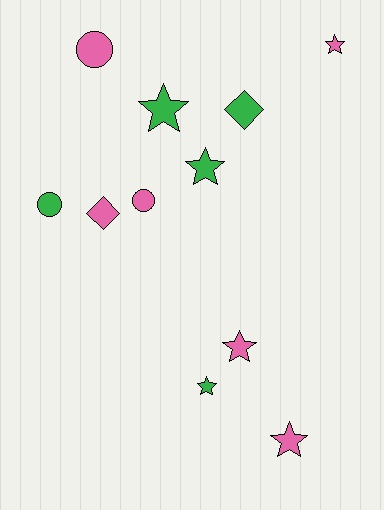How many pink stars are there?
There are 3 pink stars.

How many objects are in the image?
There are 11 objects.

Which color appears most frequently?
Pink, with 6 objects.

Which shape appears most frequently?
Star, with 6 objects.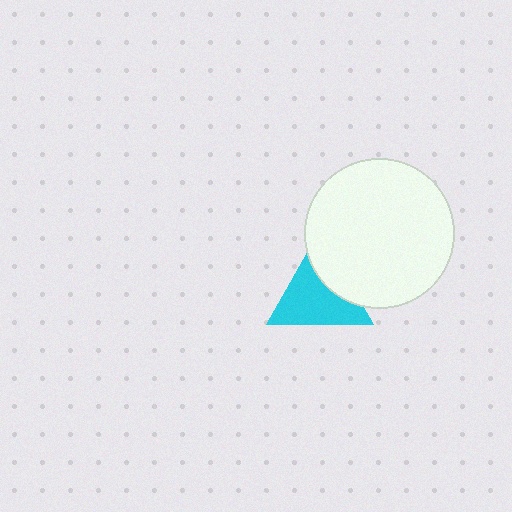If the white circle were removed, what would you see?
You would see the complete cyan triangle.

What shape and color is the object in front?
The object in front is a white circle.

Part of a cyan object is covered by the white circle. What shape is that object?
It is a triangle.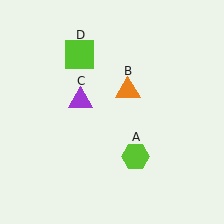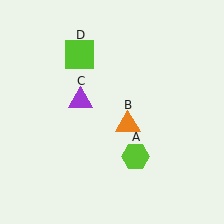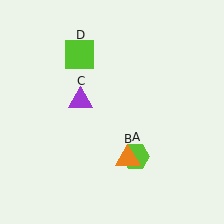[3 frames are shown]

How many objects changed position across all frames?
1 object changed position: orange triangle (object B).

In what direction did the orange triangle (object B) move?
The orange triangle (object B) moved down.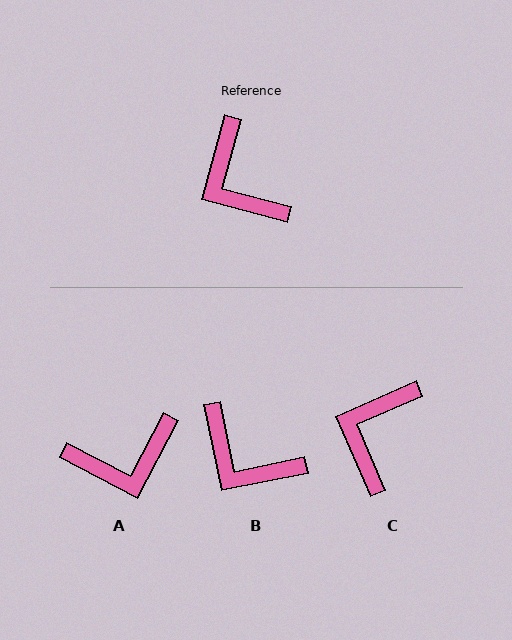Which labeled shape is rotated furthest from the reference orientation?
A, about 77 degrees away.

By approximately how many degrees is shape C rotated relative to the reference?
Approximately 51 degrees clockwise.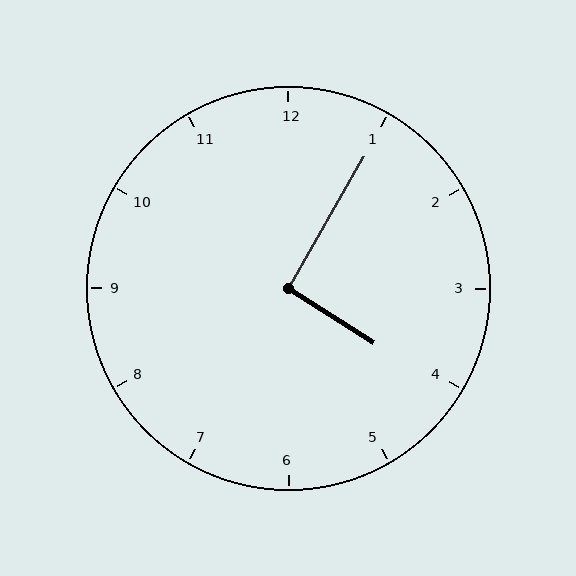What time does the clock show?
4:05.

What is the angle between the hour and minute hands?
Approximately 92 degrees.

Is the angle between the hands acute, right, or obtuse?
It is right.